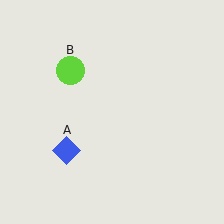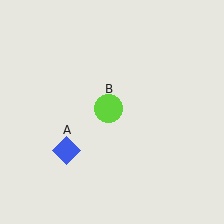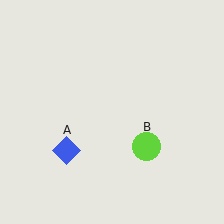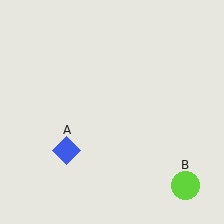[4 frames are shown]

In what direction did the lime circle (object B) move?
The lime circle (object B) moved down and to the right.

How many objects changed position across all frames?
1 object changed position: lime circle (object B).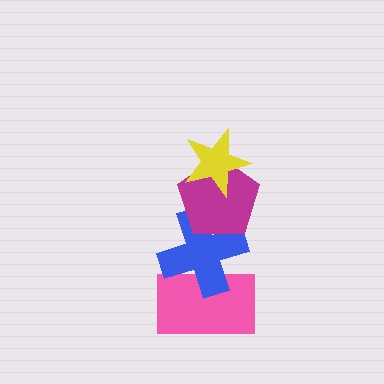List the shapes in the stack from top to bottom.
From top to bottom: the yellow star, the magenta pentagon, the blue cross, the pink rectangle.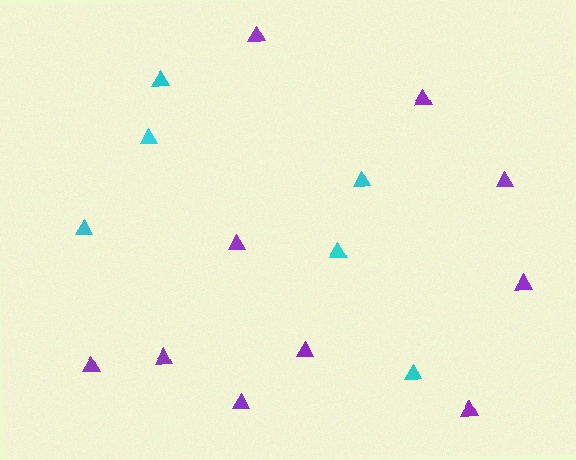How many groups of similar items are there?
There are 2 groups: one group of purple triangles (10) and one group of cyan triangles (6).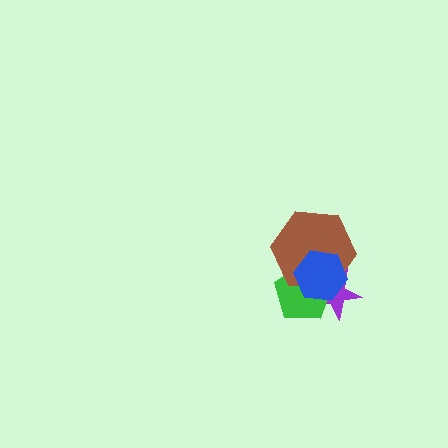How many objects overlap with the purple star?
3 objects overlap with the purple star.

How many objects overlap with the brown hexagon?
3 objects overlap with the brown hexagon.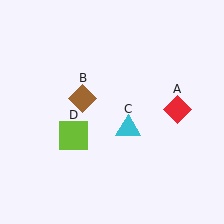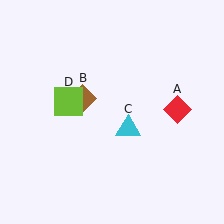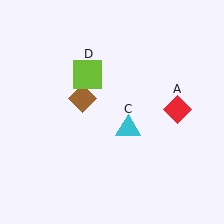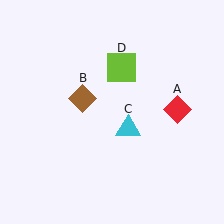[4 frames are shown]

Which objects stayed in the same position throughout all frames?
Red diamond (object A) and brown diamond (object B) and cyan triangle (object C) remained stationary.